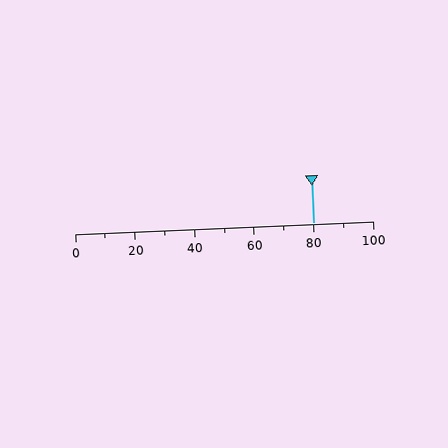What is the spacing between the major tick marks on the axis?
The major ticks are spaced 20 apart.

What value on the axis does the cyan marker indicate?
The marker indicates approximately 80.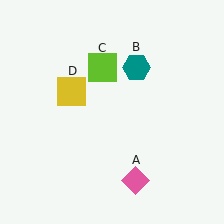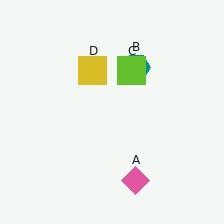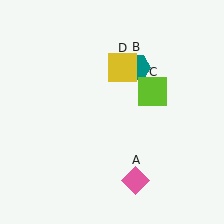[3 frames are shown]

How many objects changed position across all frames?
2 objects changed position: lime square (object C), yellow square (object D).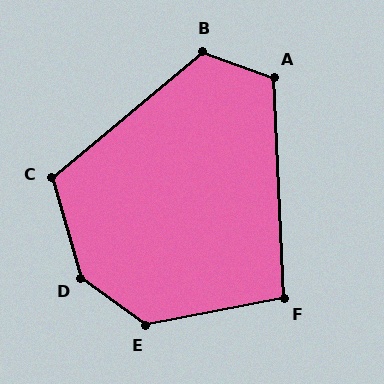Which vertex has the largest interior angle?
D, at approximately 142 degrees.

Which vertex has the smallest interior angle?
F, at approximately 98 degrees.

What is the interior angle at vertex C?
Approximately 114 degrees (obtuse).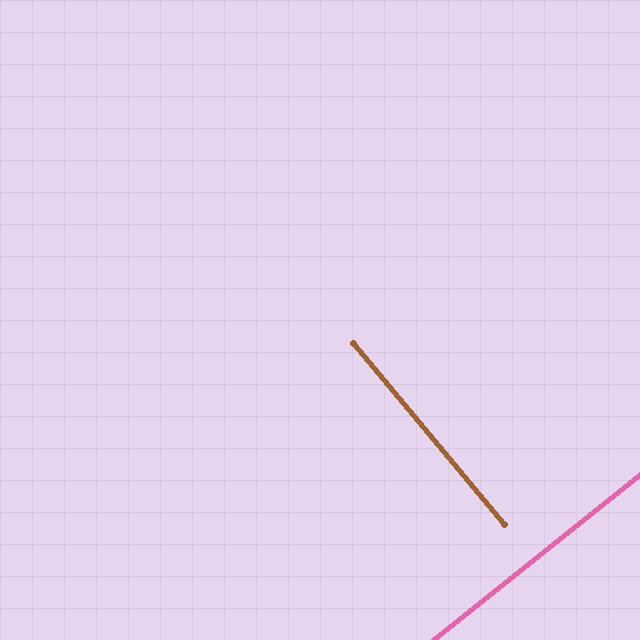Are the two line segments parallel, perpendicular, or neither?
Perpendicular — they meet at approximately 89°.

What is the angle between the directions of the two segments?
Approximately 89 degrees.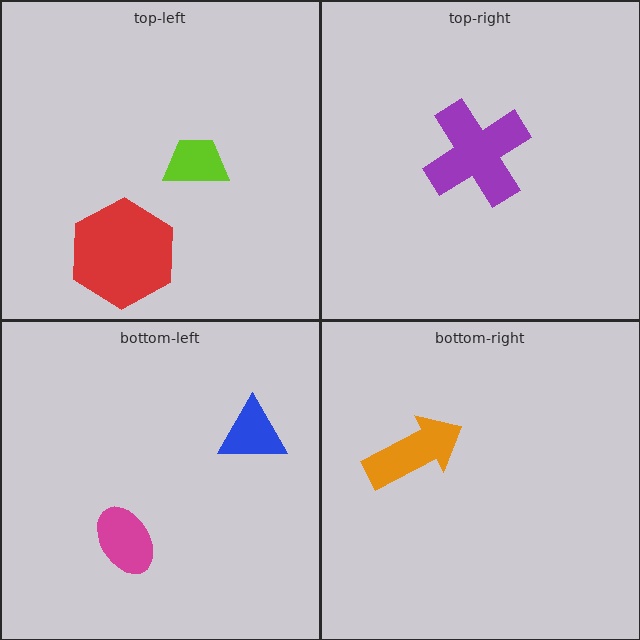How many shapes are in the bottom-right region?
1.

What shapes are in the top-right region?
The purple cross.